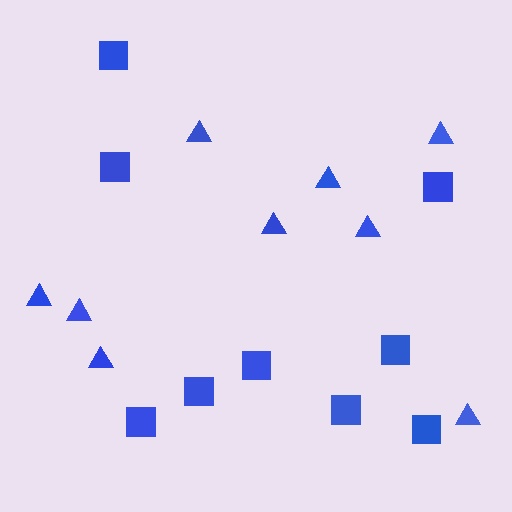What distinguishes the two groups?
There are 2 groups: one group of triangles (9) and one group of squares (9).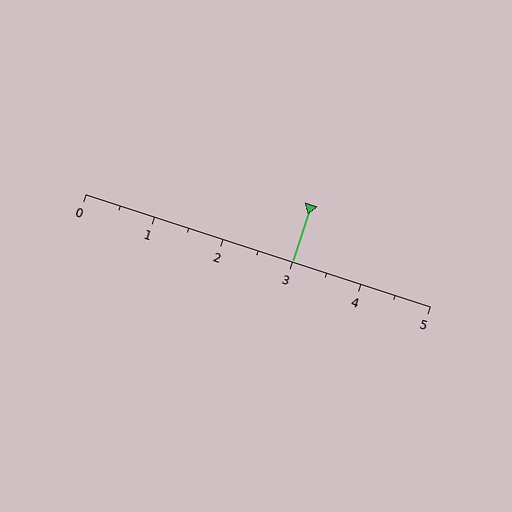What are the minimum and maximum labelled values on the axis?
The axis runs from 0 to 5.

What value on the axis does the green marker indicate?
The marker indicates approximately 3.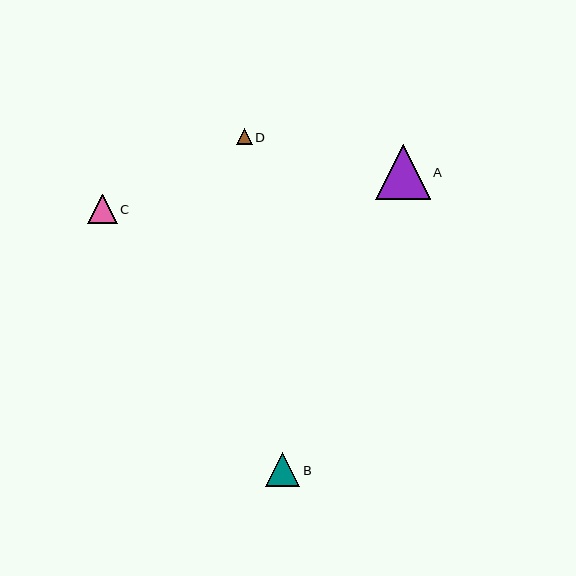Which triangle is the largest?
Triangle A is the largest with a size of approximately 55 pixels.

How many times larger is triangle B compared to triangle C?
Triangle B is approximately 1.1 times the size of triangle C.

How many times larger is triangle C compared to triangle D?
Triangle C is approximately 1.8 times the size of triangle D.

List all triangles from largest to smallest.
From largest to smallest: A, B, C, D.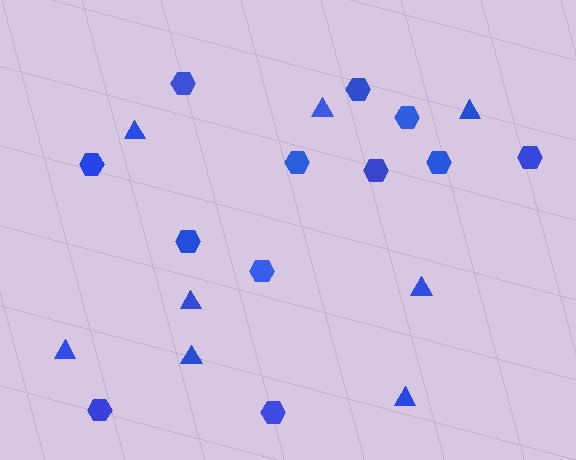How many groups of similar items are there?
There are 2 groups: one group of triangles (8) and one group of hexagons (12).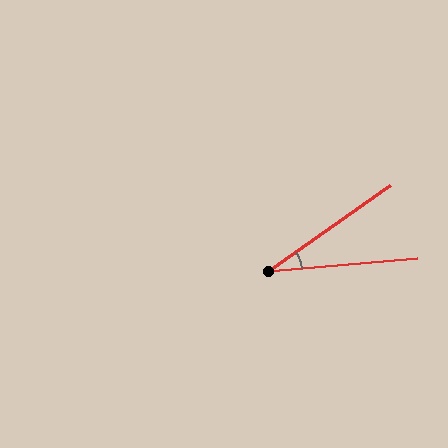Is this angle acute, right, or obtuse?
It is acute.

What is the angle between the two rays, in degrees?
Approximately 30 degrees.